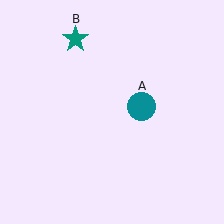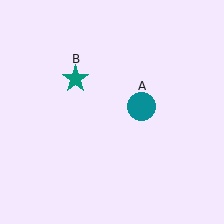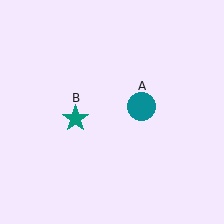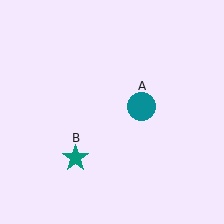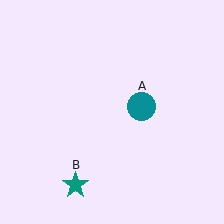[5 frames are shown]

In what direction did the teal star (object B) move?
The teal star (object B) moved down.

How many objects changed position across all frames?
1 object changed position: teal star (object B).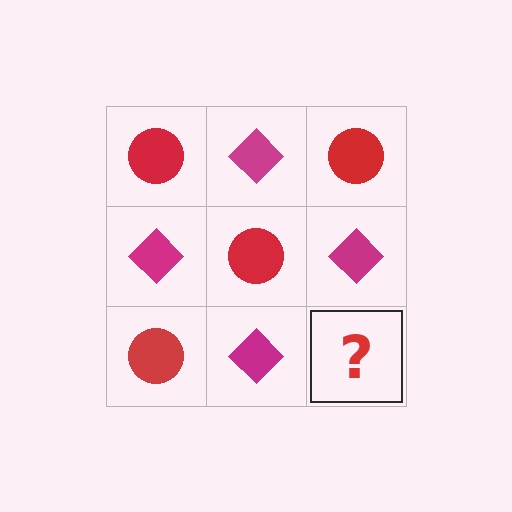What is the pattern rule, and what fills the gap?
The rule is that it alternates red circle and magenta diamond in a checkerboard pattern. The gap should be filled with a red circle.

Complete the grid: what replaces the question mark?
The question mark should be replaced with a red circle.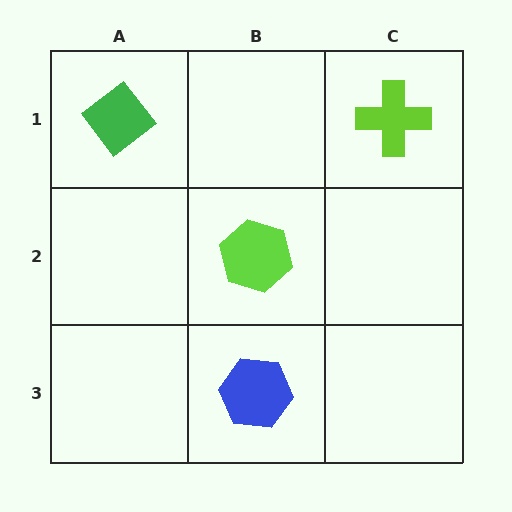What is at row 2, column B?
A lime hexagon.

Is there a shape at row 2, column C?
No, that cell is empty.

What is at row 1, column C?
A lime cross.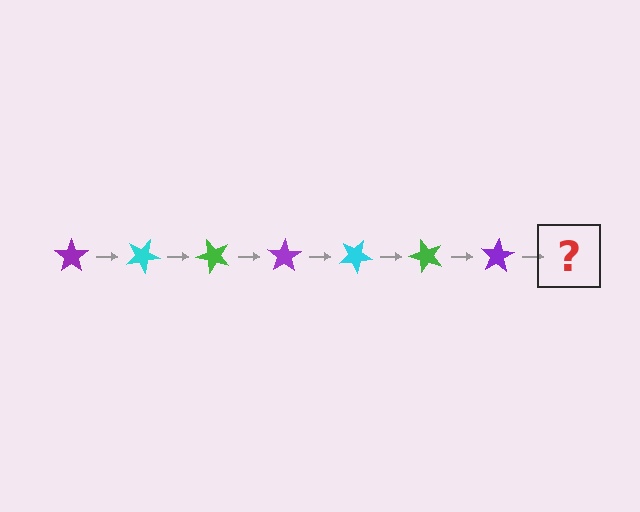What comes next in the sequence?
The next element should be a cyan star, rotated 175 degrees from the start.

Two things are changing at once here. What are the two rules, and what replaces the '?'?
The two rules are that it rotates 25 degrees each step and the color cycles through purple, cyan, and green. The '?' should be a cyan star, rotated 175 degrees from the start.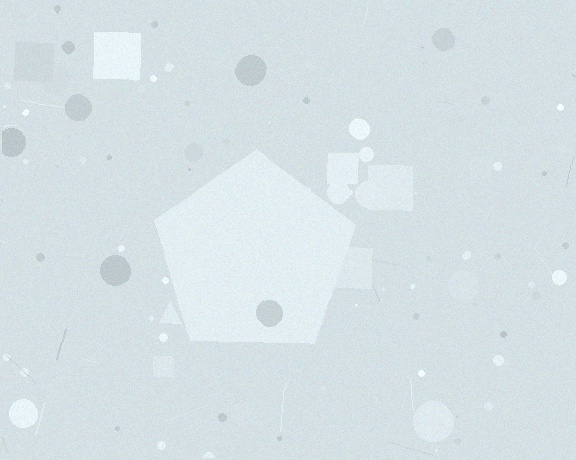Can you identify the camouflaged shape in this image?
The camouflaged shape is a pentagon.